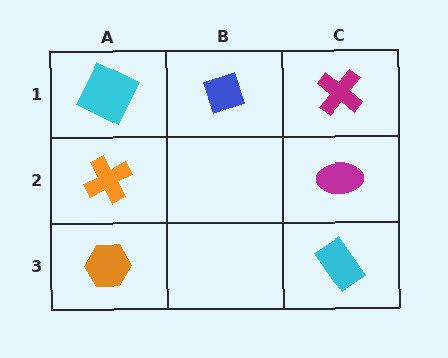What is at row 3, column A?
An orange hexagon.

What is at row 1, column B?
A blue diamond.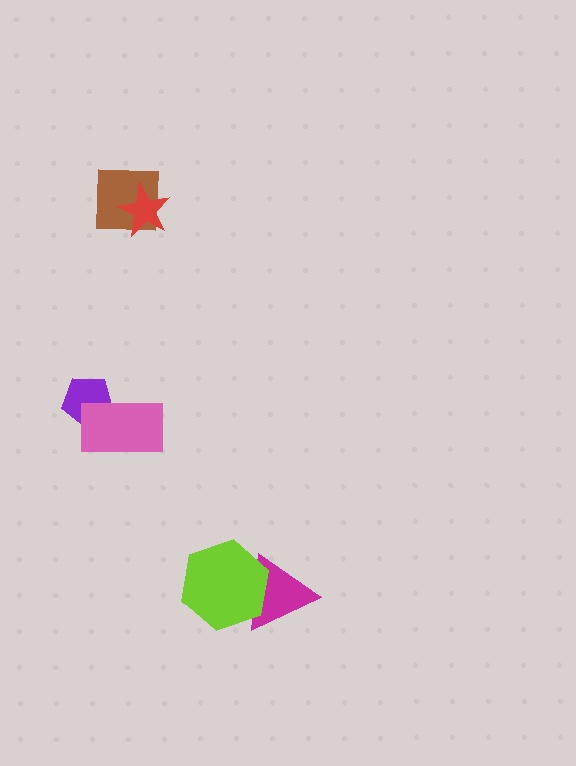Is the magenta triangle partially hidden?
Yes, it is partially covered by another shape.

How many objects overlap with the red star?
1 object overlaps with the red star.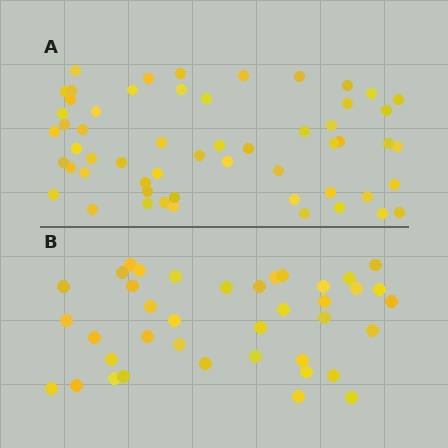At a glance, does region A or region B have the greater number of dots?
Region A (the top region) has more dots.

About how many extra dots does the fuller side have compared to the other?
Region A has approximately 15 more dots than region B.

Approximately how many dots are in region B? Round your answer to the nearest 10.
About 40 dots. (The exact count is 39, which rounds to 40.)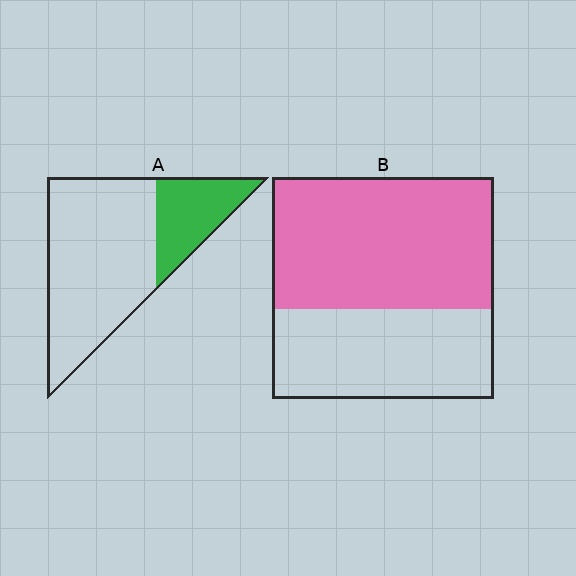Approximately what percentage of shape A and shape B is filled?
A is approximately 25% and B is approximately 60%.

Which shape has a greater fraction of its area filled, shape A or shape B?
Shape B.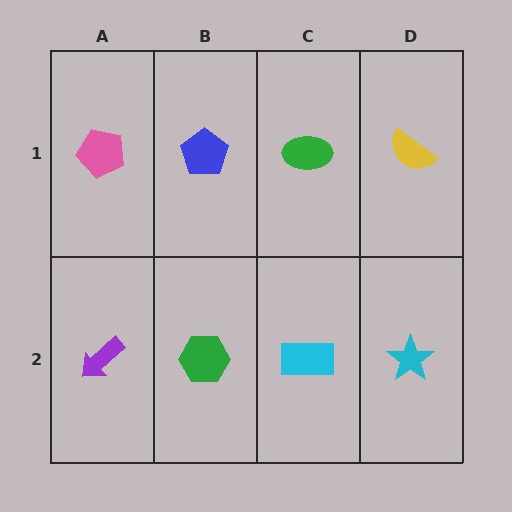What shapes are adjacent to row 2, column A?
A pink pentagon (row 1, column A), a green hexagon (row 2, column B).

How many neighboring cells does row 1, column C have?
3.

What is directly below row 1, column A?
A purple arrow.